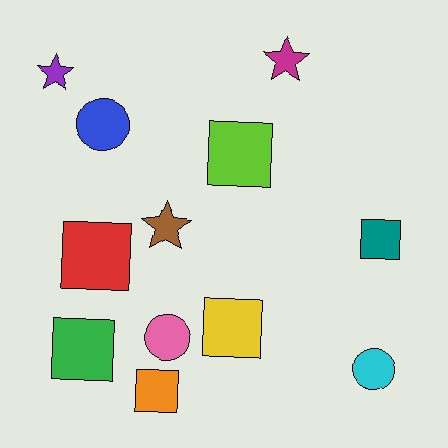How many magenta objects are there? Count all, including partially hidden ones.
There is 1 magenta object.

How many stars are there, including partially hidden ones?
There are 3 stars.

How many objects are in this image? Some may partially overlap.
There are 12 objects.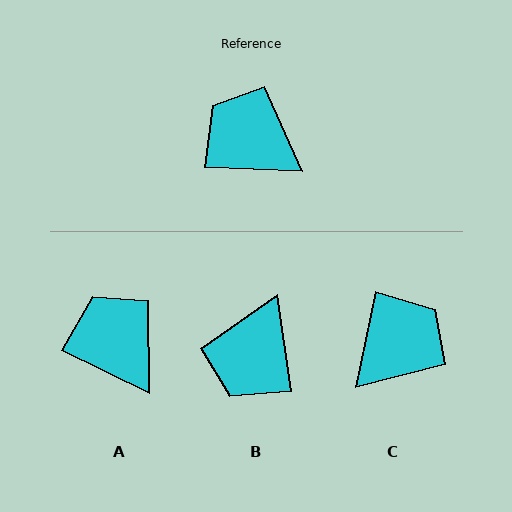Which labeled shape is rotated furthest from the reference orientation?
B, about 101 degrees away.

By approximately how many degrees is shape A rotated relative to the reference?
Approximately 24 degrees clockwise.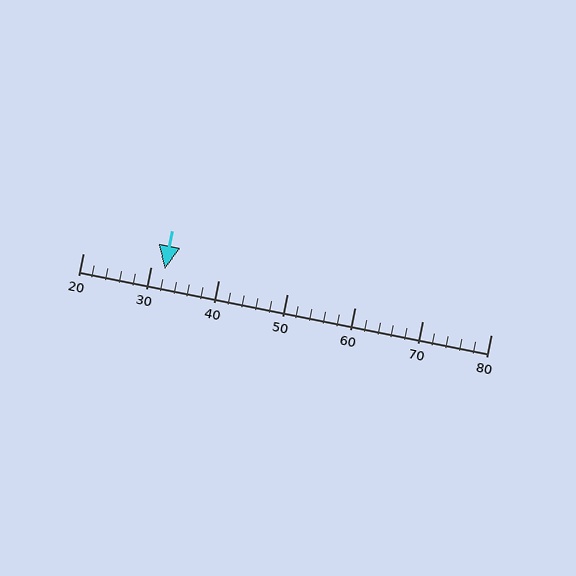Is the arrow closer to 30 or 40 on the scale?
The arrow is closer to 30.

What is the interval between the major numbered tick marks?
The major tick marks are spaced 10 units apart.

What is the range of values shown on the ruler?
The ruler shows values from 20 to 80.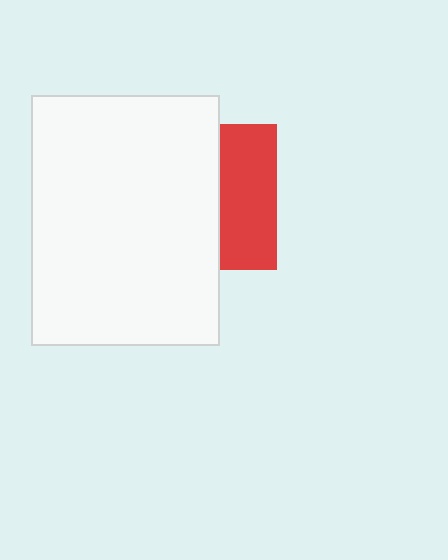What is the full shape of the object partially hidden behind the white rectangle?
The partially hidden object is a red square.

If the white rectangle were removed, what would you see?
You would see the complete red square.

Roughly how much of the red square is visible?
A small part of it is visible (roughly 40%).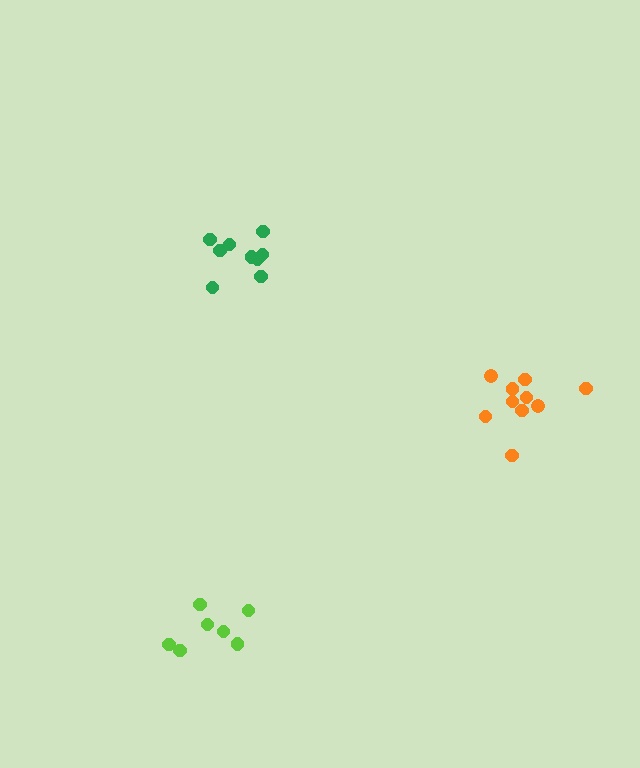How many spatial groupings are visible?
There are 3 spatial groupings.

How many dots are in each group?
Group 1: 9 dots, Group 2: 7 dots, Group 3: 10 dots (26 total).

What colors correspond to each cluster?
The clusters are colored: green, lime, orange.